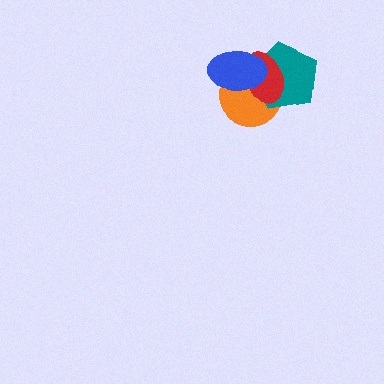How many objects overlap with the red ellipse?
3 objects overlap with the red ellipse.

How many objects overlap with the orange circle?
3 objects overlap with the orange circle.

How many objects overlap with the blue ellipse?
3 objects overlap with the blue ellipse.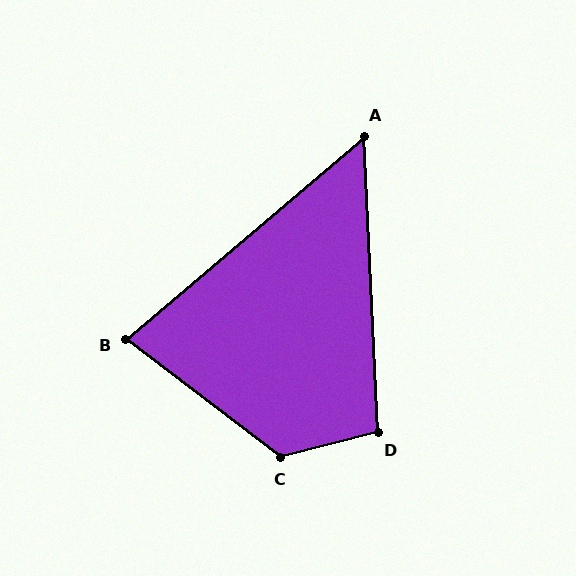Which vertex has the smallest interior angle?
A, at approximately 52 degrees.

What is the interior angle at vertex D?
Approximately 102 degrees (obtuse).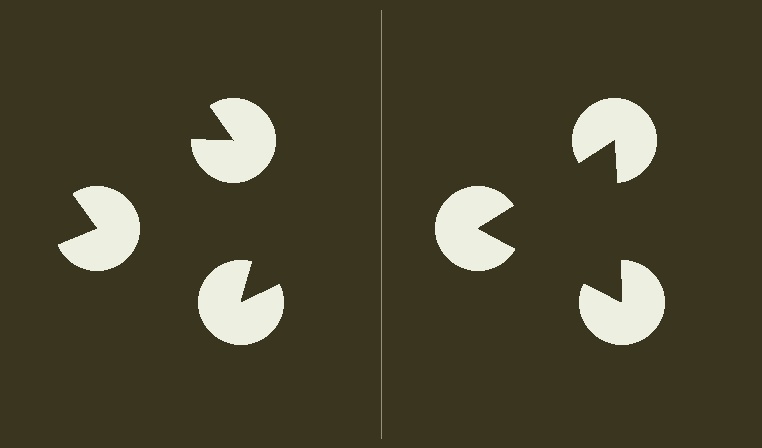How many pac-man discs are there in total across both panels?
6 — 3 on each side.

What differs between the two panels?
The pac-man discs are positioned identically on both sides; only the wedge orientations differ. On the right they align to a triangle; on the left they are misaligned.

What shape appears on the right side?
An illusory triangle.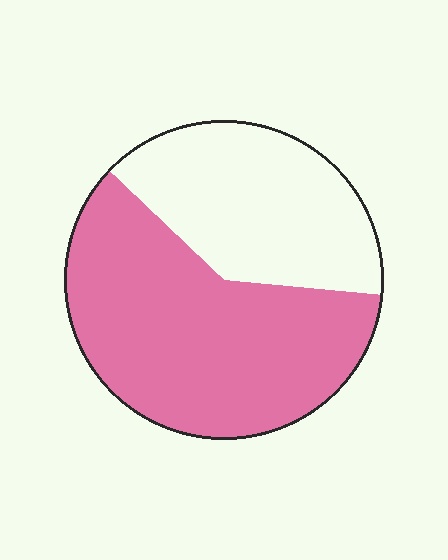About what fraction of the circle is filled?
About three fifths (3/5).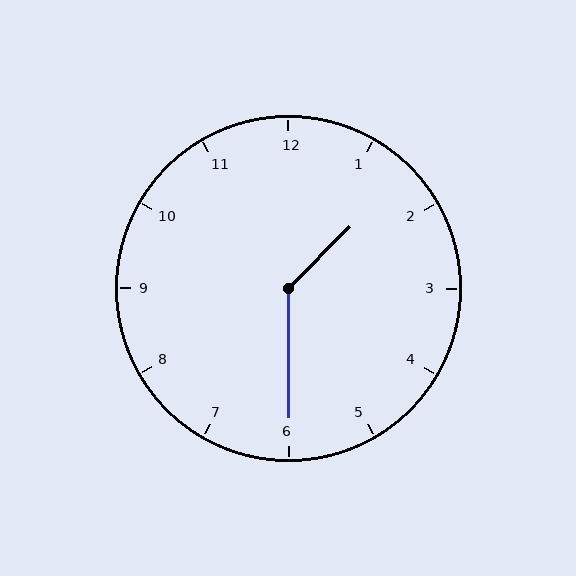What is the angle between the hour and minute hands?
Approximately 135 degrees.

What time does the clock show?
1:30.